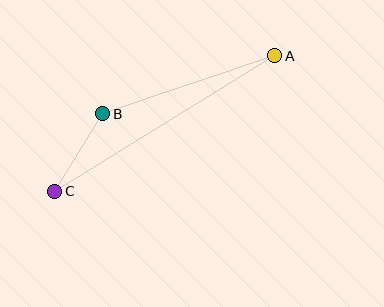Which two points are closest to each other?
Points B and C are closest to each other.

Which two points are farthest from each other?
Points A and C are farthest from each other.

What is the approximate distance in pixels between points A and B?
The distance between A and B is approximately 182 pixels.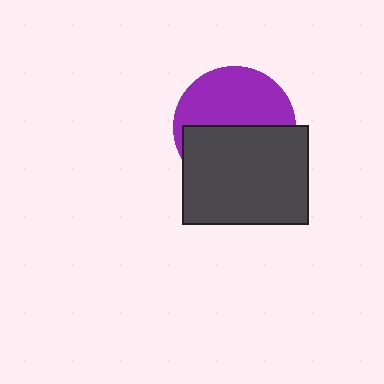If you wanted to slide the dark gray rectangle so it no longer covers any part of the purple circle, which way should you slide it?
Slide it down — that is the most direct way to separate the two shapes.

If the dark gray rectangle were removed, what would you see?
You would see the complete purple circle.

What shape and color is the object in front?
The object in front is a dark gray rectangle.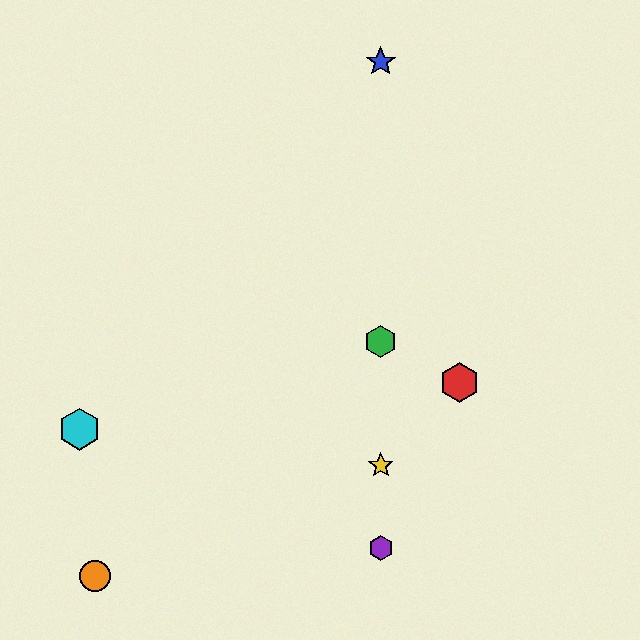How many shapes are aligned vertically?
4 shapes (the blue star, the green hexagon, the yellow star, the purple hexagon) are aligned vertically.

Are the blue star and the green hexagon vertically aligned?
Yes, both are at x≈381.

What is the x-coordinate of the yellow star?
The yellow star is at x≈381.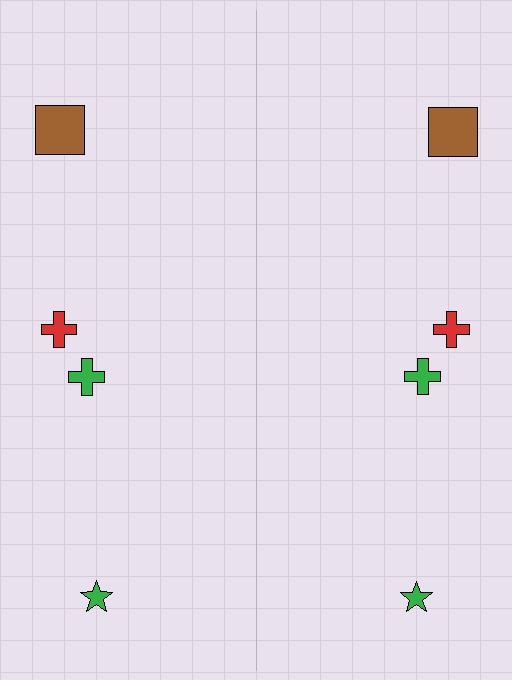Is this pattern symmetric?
Yes, this pattern has bilateral (reflection) symmetry.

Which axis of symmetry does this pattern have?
The pattern has a vertical axis of symmetry running through the center of the image.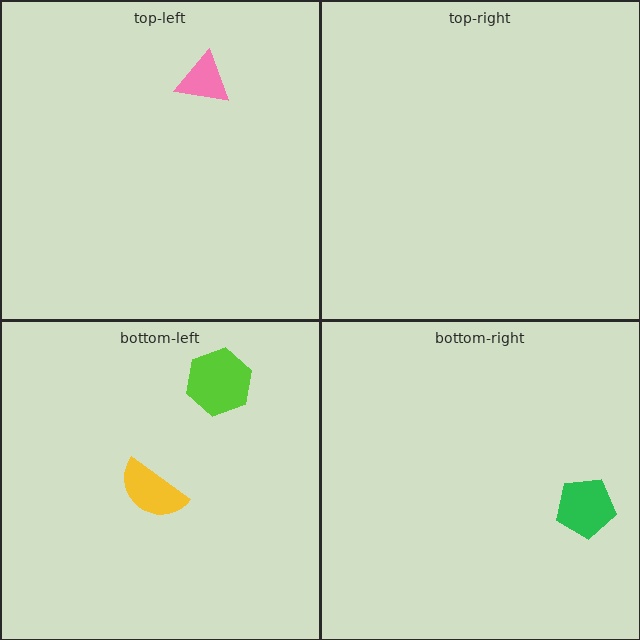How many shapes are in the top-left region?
1.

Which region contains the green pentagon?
The bottom-right region.